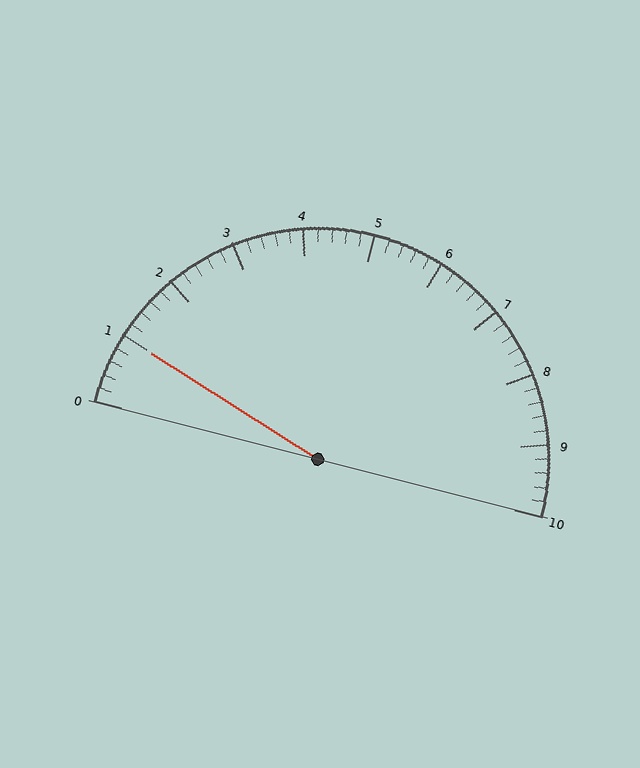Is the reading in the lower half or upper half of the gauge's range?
The reading is in the lower half of the range (0 to 10).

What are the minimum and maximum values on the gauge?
The gauge ranges from 0 to 10.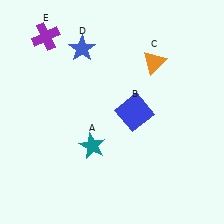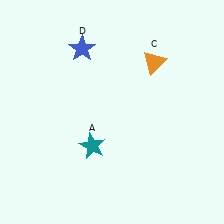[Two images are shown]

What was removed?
The purple cross (E), the blue square (B) were removed in Image 2.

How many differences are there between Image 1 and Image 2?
There are 2 differences between the two images.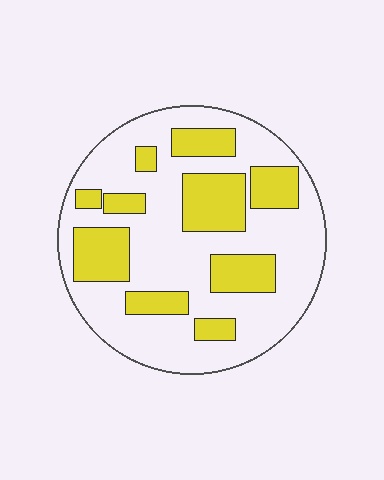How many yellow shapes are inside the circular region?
10.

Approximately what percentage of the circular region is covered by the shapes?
Approximately 30%.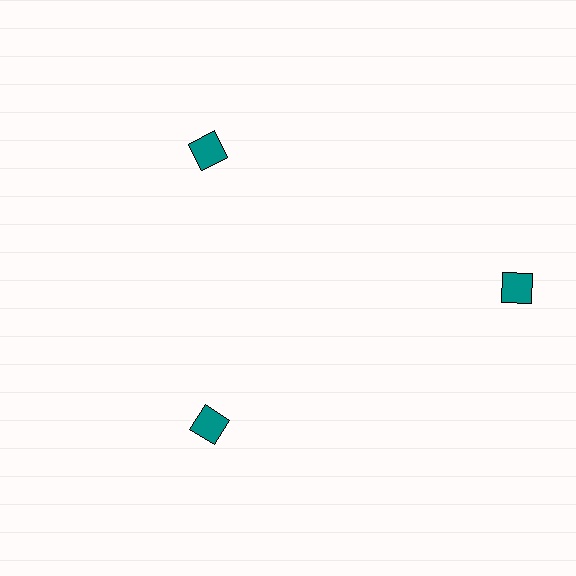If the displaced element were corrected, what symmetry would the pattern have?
It would have 3-fold rotational symmetry — the pattern would map onto itself every 120 degrees.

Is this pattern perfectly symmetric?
No. The 3 teal diamonds are arranged in a ring, but one element near the 3 o'clock position is pushed outward from the center, breaking the 3-fold rotational symmetry.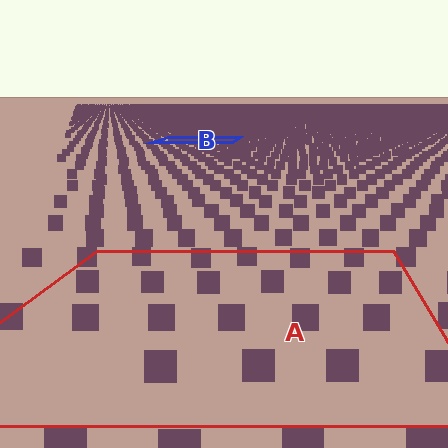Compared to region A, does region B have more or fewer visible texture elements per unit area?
Region B has more texture elements per unit area — they are packed more densely because it is farther away.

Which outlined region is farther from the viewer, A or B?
Region B is farther from the viewer — the texture elements inside it appear smaller and more densely packed.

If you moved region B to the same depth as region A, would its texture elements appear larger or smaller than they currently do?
They would appear larger. At a closer depth, the same texture elements are projected at a bigger on-screen size.